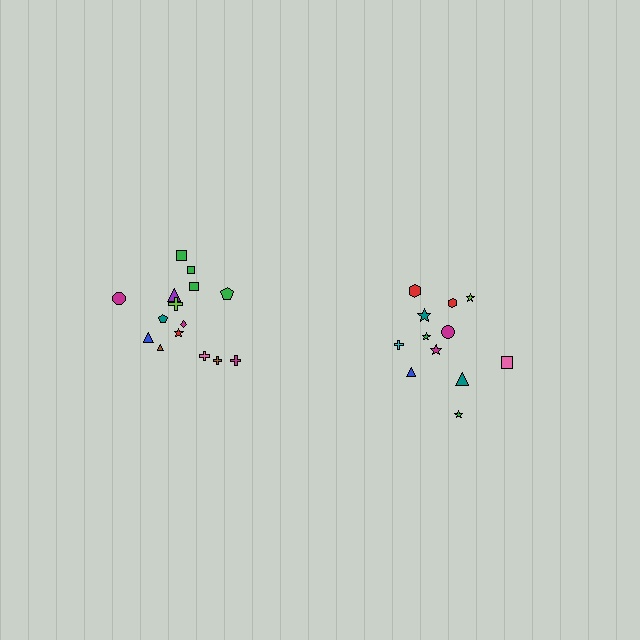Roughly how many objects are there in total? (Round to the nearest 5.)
Roughly 25 objects in total.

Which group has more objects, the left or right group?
The left group.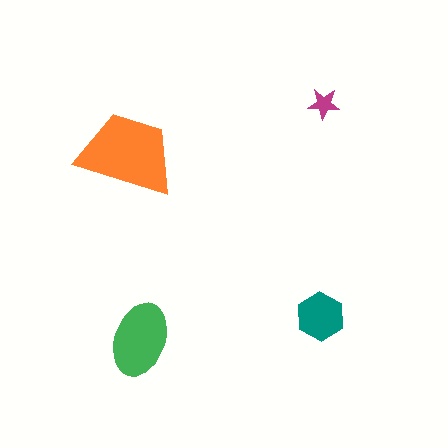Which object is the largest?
The orange trapezoid.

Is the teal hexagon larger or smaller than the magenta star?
Larger.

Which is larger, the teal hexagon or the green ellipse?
The green ellipse.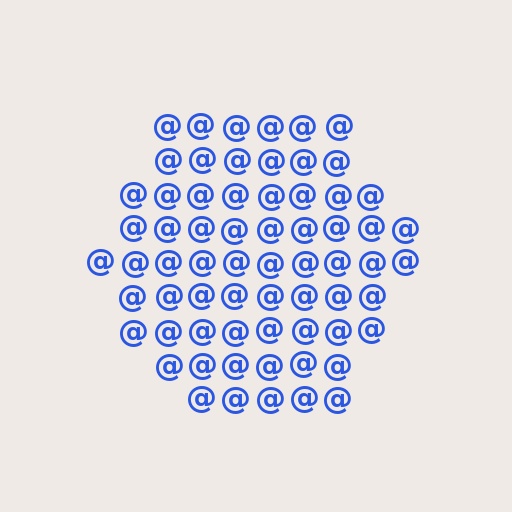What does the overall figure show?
The overall figure shows a hexagon.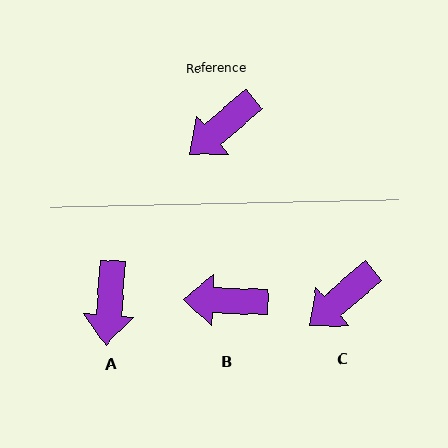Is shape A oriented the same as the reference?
No, it is off by about 45 degrees.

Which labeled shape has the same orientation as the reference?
C.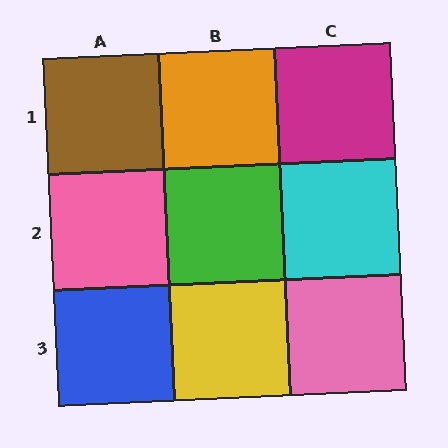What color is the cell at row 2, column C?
Cyan.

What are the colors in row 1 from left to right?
Brown, orange, magenta.